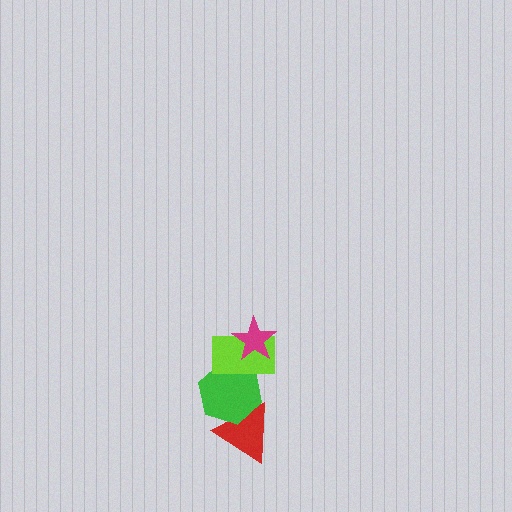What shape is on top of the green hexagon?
The lime rectangle is on top of the green hexagon.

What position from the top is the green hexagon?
The green hexagon is 3rd from the top.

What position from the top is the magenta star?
The magenta star is 1st from the top.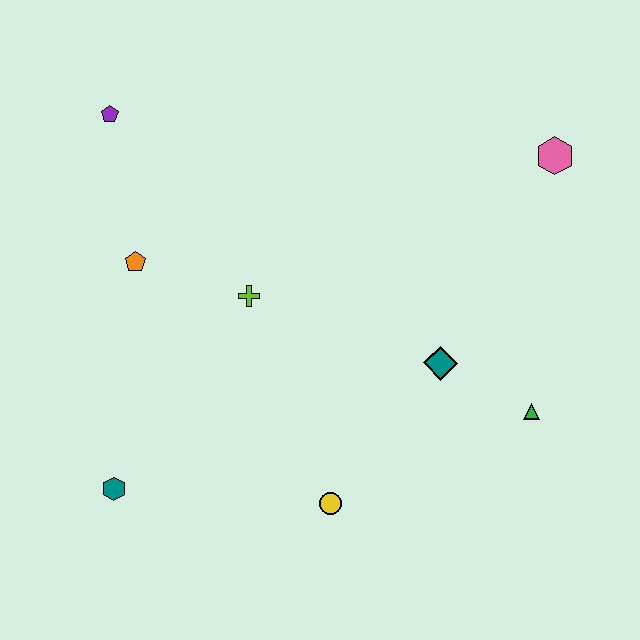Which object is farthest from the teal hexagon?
The pink hexagon is farthest from the teal hexagon.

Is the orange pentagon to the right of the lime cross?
No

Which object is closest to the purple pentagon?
The orange pentagon is closest to the purple pentagon.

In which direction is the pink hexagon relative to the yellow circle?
The pink hexagon is above the yellow circle.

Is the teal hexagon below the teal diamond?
Yes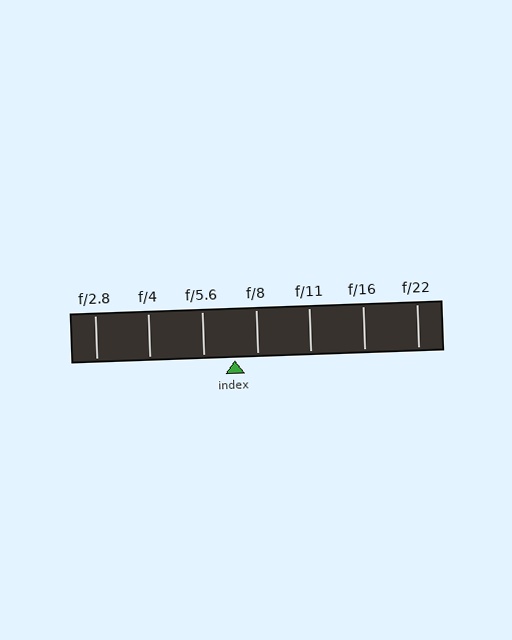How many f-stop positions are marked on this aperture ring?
There are 7 f-stop positions marked.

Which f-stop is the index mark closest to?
The index mark is closest to f/8.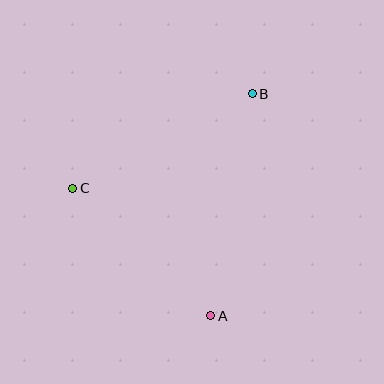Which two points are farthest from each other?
Points A and B are farthest from each other.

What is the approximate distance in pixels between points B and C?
The distance between B and C is approximately 203 pixels.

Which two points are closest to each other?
Points A and C are closest to each other.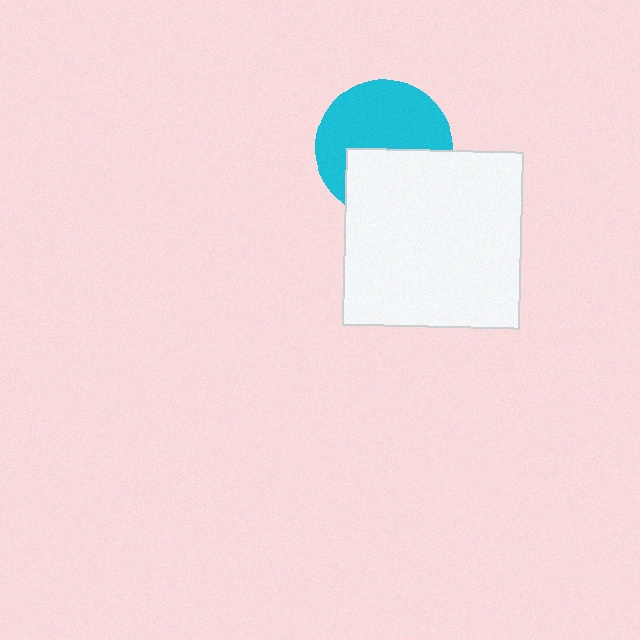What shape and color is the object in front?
The object in front is a white square.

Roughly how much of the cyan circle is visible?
About half of it is visible (roughly 59%).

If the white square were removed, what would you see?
You would see the complete cyan circle.